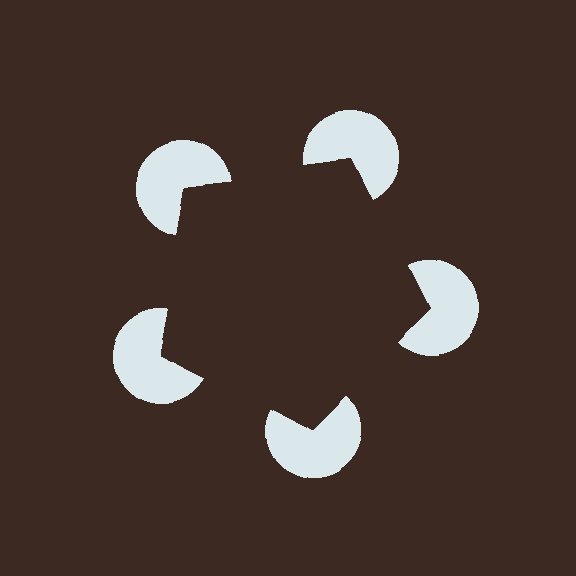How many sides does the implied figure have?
5 sides.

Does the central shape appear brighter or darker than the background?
It typically appears slightly darker than the background, even though no actual brightness change is drawn.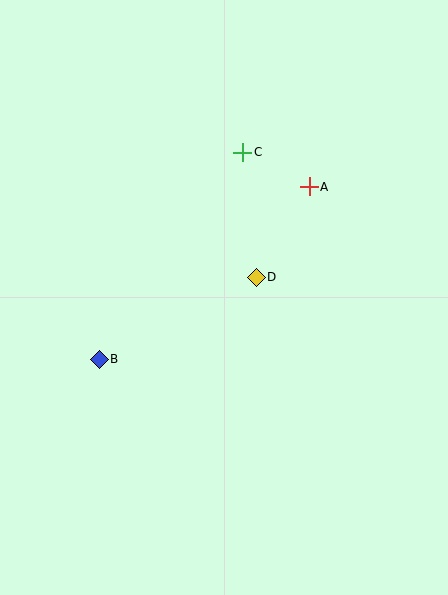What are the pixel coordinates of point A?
Point A is at (309, 187).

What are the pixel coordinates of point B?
Point B is at (99, 359).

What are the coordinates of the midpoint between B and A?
The midpoint between B and A is at (204, 273).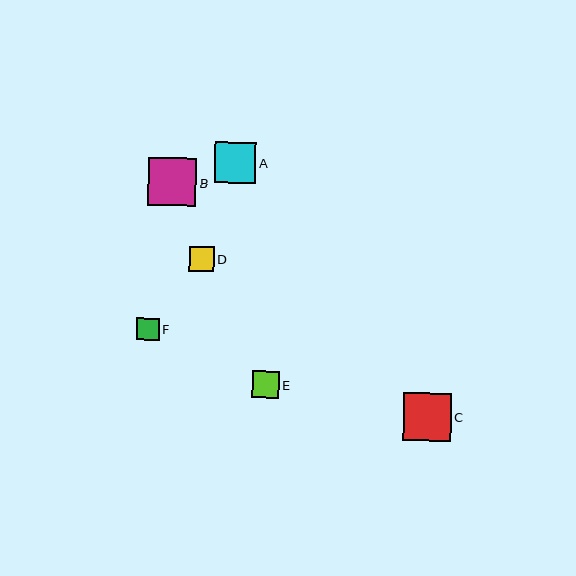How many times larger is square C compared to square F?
Square C is approximately 2.1 times the size of square F.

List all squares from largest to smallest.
From largest to smallest: B, C, A, E, D, F.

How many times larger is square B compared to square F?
Square B is approximately 2.1 times the size of square F.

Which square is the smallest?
Square F is the smallest with a size of approximately 23 pixels.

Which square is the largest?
Square B is the largest with a size of approximately 48 pixels.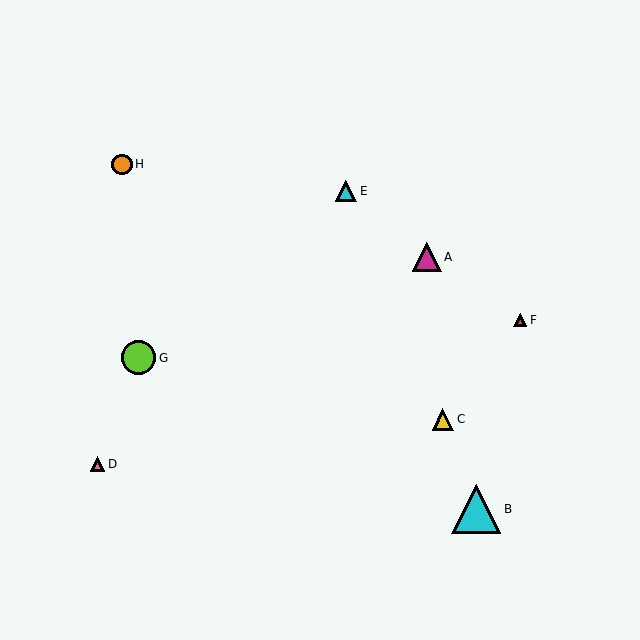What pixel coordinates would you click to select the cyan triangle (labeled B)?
Click at (476, 509) to select the cyan triangle B.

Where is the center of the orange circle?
The center of the orange circle is at (122, 164).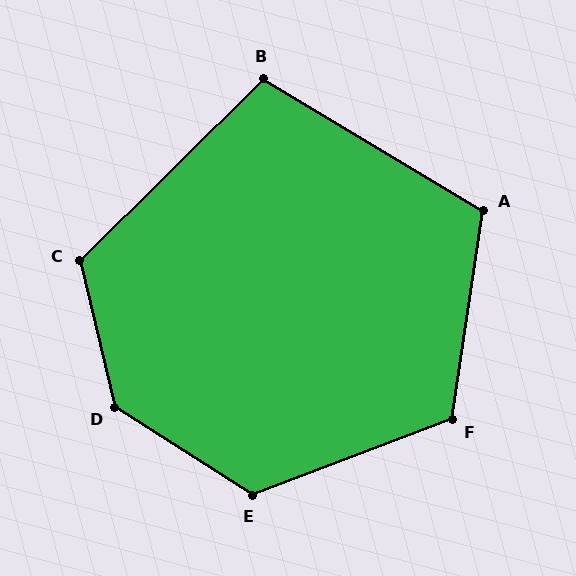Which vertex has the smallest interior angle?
B, at approximately 105 degrees.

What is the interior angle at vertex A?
Approximately 112 degrees (obtuse).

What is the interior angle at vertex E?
Approximately 127 degrees (obtuse).